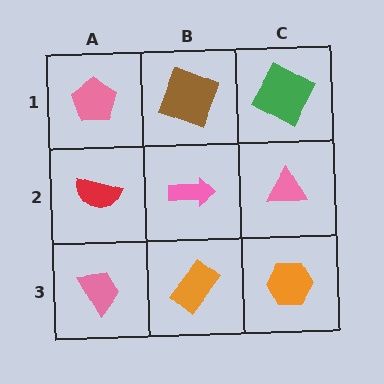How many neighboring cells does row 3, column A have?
2.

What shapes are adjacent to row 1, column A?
A red semicircle (row 2, column A), a brown square (row 1, column B).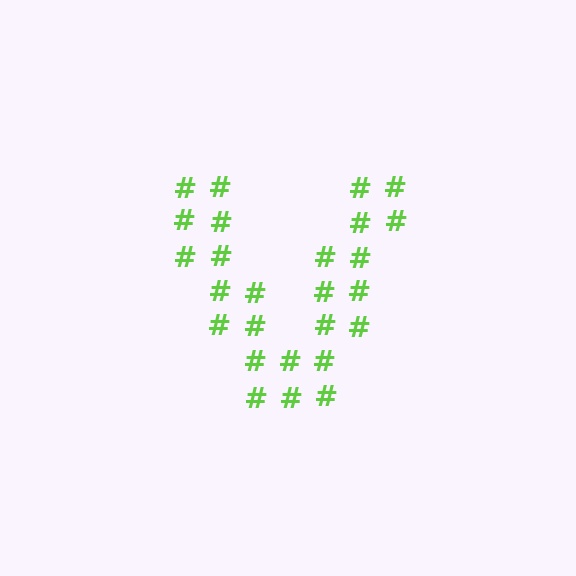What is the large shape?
The large shape is the letter V.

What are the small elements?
The small elements are hash symbols.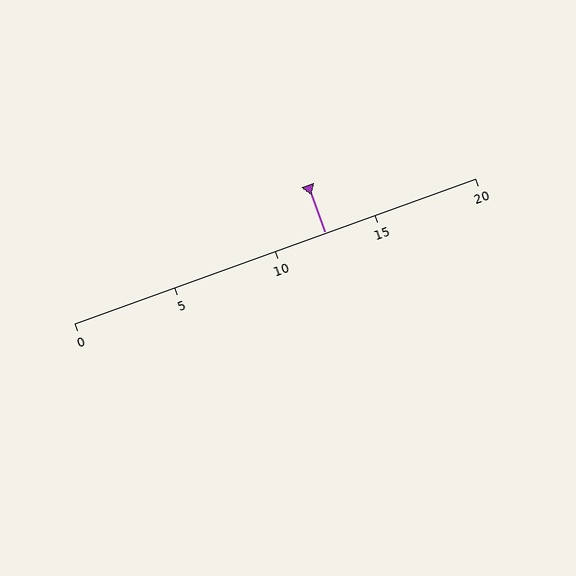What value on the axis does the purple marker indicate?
The marker indicates approximately 12.5.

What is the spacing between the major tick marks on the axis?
The major ticks are spaced 5 apart.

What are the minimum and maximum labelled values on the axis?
The axis runs from 0 to 20.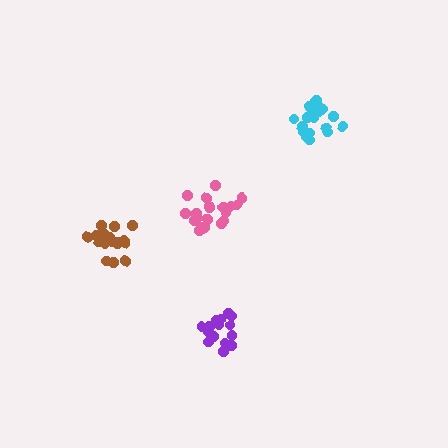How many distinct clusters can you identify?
There are 4 distinct clusters.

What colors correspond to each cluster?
The clusters are colored: pink, purple, brown, cyan.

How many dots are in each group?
Group 1: 19 dots, Group 2: 18 dots, Group 3: 19 dots, Group 4: 20 dots (76 total).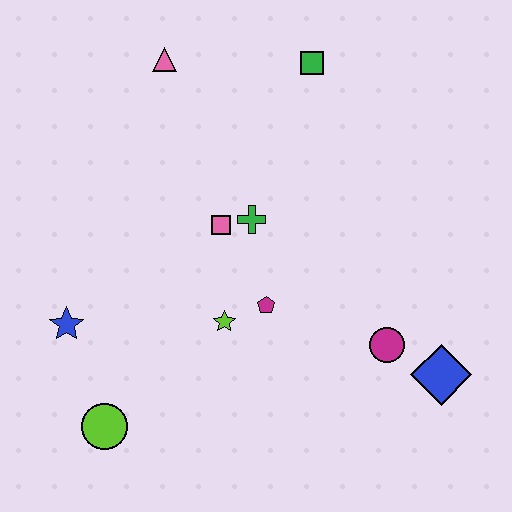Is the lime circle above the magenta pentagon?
No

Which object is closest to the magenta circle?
The blue diamond is closest to the magenta circle.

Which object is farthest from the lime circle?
The green square is farthest from the lime circle.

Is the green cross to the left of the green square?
Yes